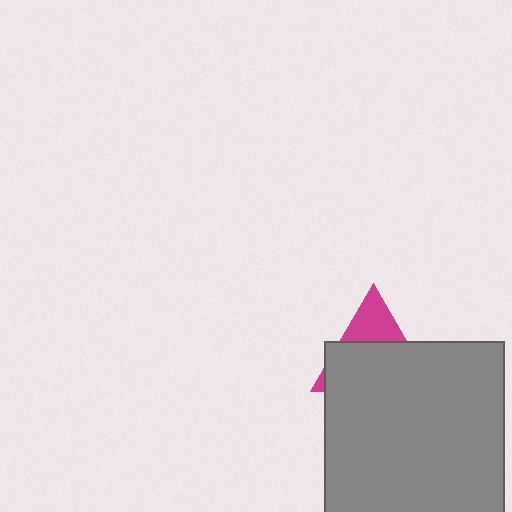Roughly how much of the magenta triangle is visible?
A small part of it is visible (roughly 32%).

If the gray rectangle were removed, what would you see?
You would see the complete magenta triangle.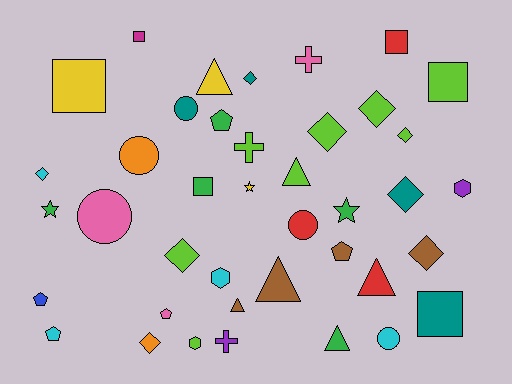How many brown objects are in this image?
There are 4 brown objects.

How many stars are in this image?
There are 3 stars.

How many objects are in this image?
There are 40 objects.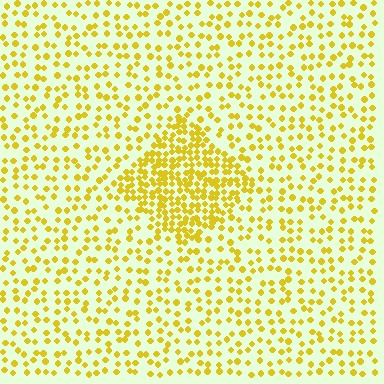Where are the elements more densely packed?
The elements are more densely packed inside the diamond boundary.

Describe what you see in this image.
The image contains small yellow elements arranged at two different densities. A diamond-shaped region is visible where the elements are more densely packed than the surrounding area.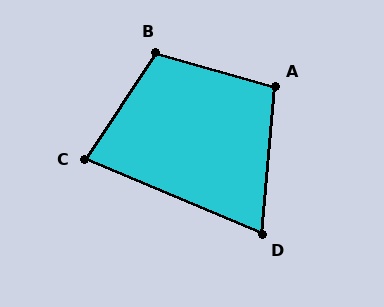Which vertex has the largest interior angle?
B, at approximately 108 degrees.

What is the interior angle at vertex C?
Approximately 79 degrees (acute).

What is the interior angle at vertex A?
Approximately 101 degrees (obtuse).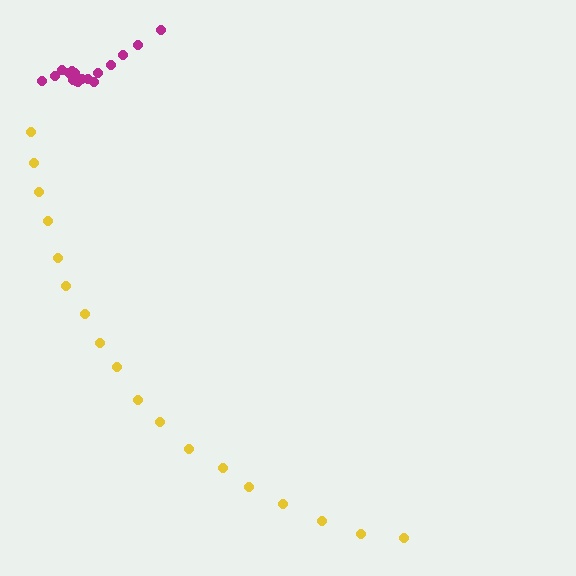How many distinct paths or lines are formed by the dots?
There are 2 distinct paths.